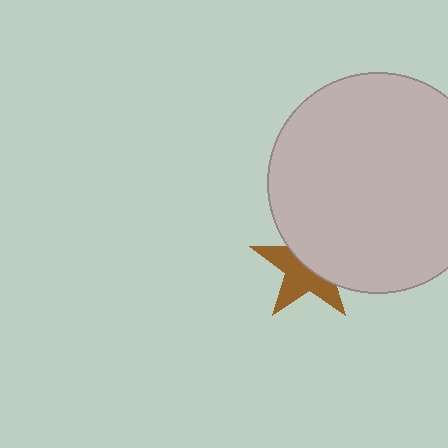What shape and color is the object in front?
The object in front is a light gray circle.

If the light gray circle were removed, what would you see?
You would see the complete brown star.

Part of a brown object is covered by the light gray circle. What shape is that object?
It is a star.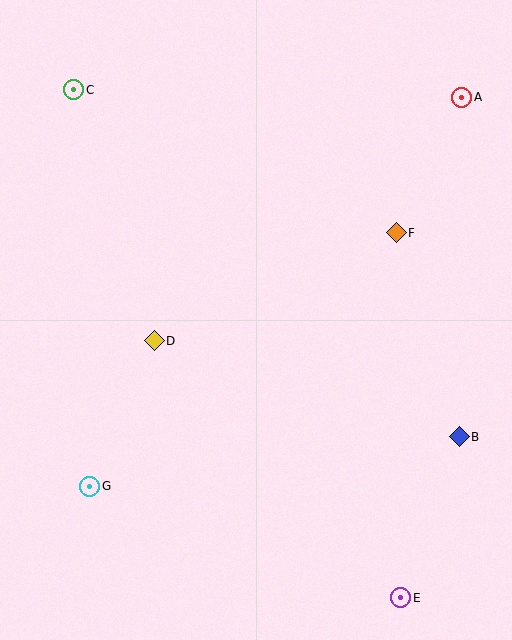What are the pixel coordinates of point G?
Point G is at (90, 486).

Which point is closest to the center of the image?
Point D at (154, 341) is closest to the center.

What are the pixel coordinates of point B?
Point B is at (459, 437).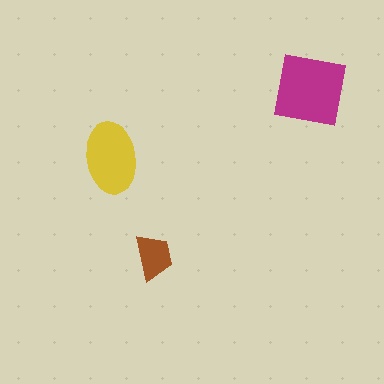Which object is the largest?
The magenta square.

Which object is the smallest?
The brown trapezoid.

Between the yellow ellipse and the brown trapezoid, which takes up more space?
The yellow ellipse.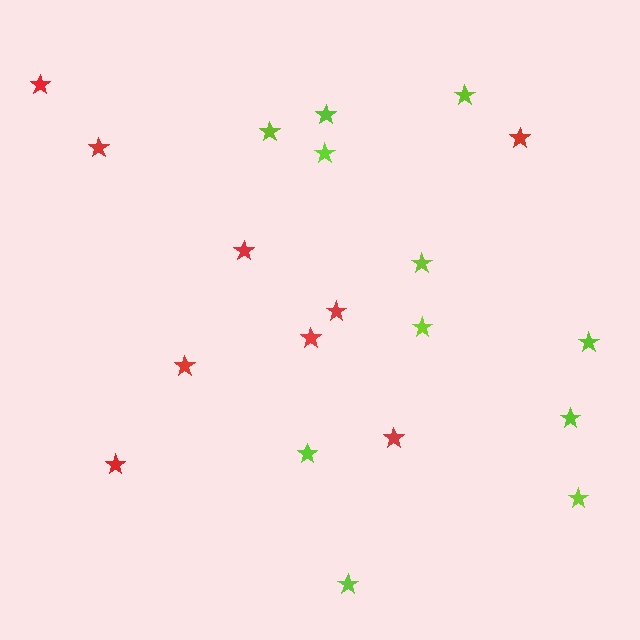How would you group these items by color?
There are 2 groups: one group of lime stars (11) and one group of red stars (9).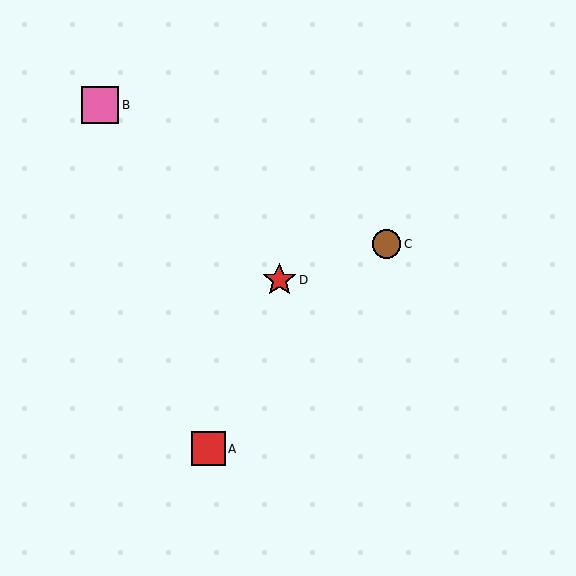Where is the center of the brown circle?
The center of the brown circle is at (386, 244).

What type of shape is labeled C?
Shape C is a brown circle.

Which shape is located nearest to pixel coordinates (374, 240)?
The brown circle (labeled C) at (386, 244) is nearest to that location.